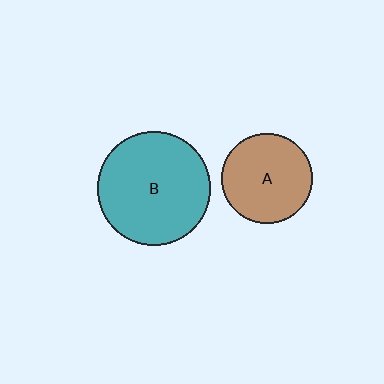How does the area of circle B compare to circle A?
Approximately 1.6 times.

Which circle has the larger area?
Circle B (teal).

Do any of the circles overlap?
No, none of the circles overlap.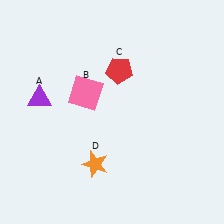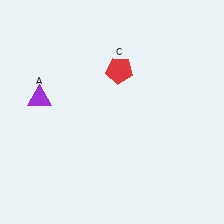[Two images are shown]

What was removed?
The pink square (B), the orange star (D) were removed in Image 2.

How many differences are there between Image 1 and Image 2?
There are 2 differences between the two images.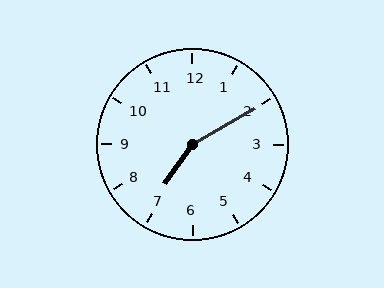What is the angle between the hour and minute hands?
Approximately 155 degrees.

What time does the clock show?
7:10.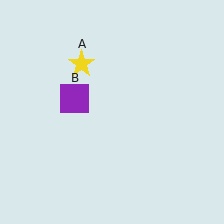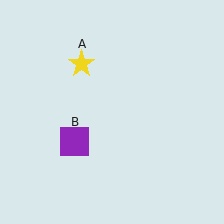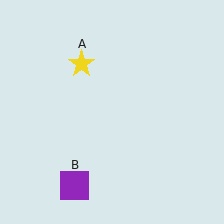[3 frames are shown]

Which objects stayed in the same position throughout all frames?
Yellow star (object A) remained stationary.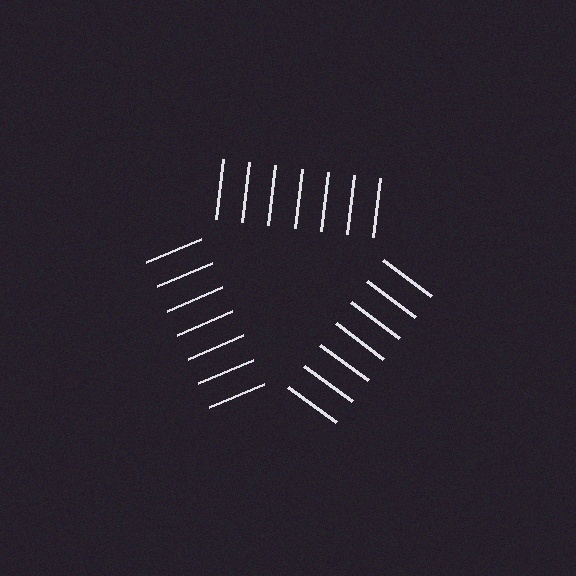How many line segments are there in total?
21 — 7 along each of the 3 edges.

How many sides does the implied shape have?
3 sides — the line-ends trace a triangle.